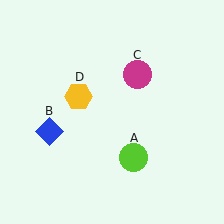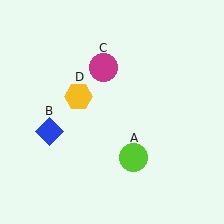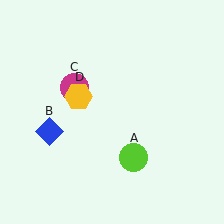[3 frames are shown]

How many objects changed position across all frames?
1 object changed position: magenta circle (object C).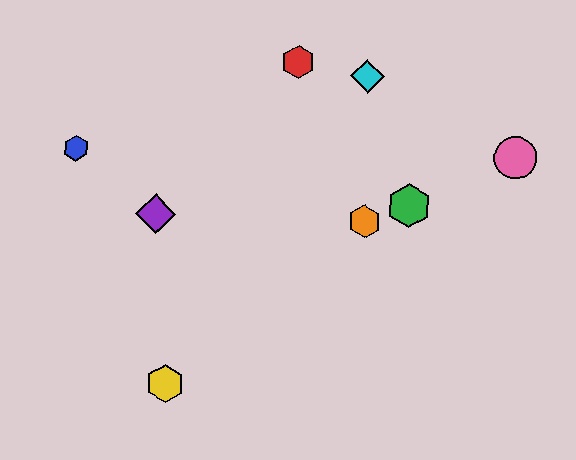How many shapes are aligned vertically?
2 shapes (the orange hexagon, the cyan diamond) are aligned vertically.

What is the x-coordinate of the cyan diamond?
The cyan diamond is at x≈367.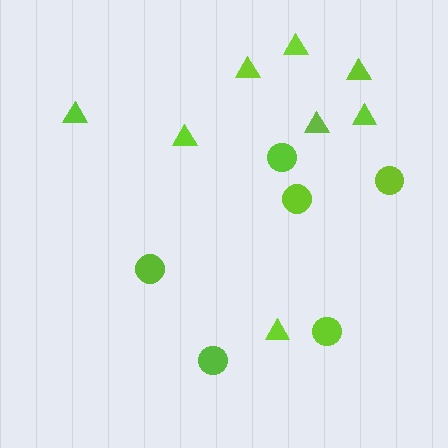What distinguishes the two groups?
There are 2 groups: one group of circles (6) and one group of triangles (8).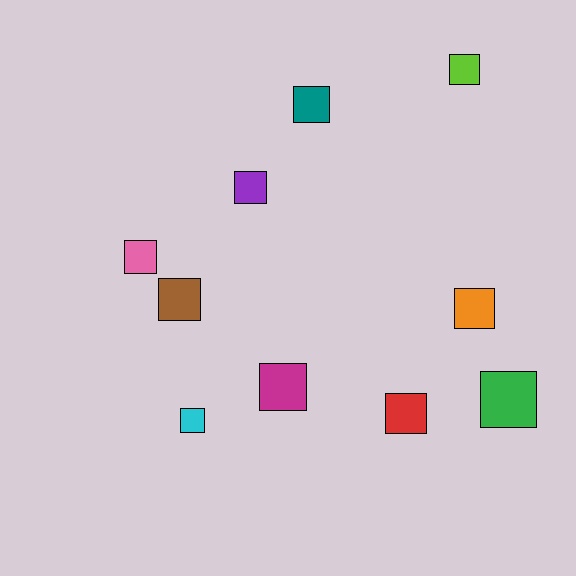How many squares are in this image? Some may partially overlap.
There are 10 squares.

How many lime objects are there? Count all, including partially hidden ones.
There is 1 lime object.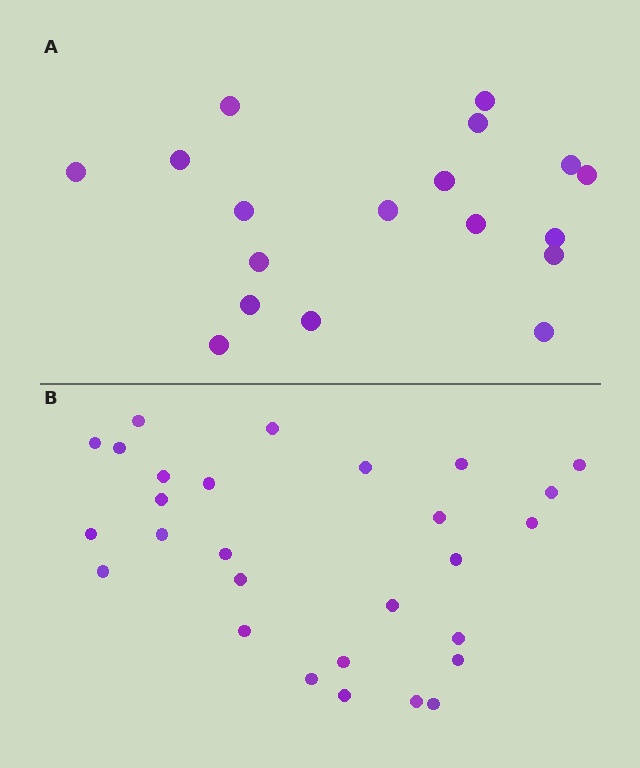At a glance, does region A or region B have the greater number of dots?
Region B (the bottom region) has more dots.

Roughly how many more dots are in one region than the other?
Region B has roughly 10 or so more dots than region A.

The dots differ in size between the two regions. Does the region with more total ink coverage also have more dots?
No. Region A has more total ink coverage because its dots are larger, but region B actually contains more individual dots. Total area can be misleading — the number of items is what matters here.